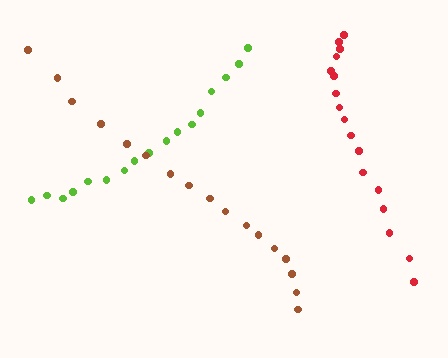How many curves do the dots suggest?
There are 3 distinct paths.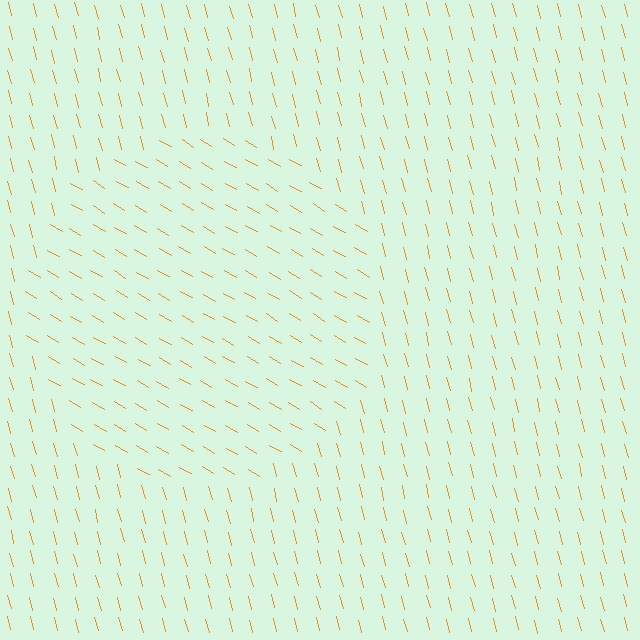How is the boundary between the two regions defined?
The boundary is defined purely by a change in line orientation (approximately 45 degrees difference). All lines are the same color and thickness.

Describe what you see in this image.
The image is filled with small orange line segments. A circle region in the image has lines oriented differently from the surrounding lines, creating a visible texture boundary.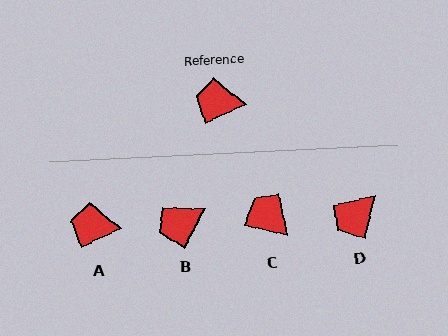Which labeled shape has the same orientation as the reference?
A.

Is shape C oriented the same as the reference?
No, it is off by about 38 degrees.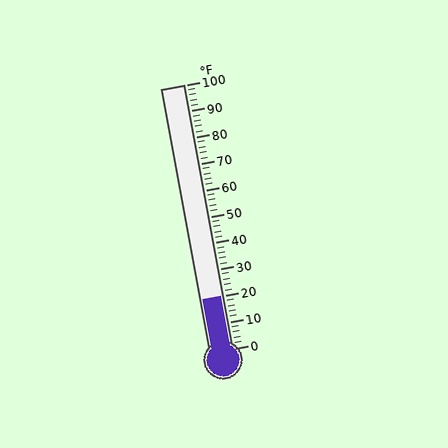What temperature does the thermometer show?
The thermometer shows approximately 20°F.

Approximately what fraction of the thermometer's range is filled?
The thermometer is filled to approximately 20% of its range.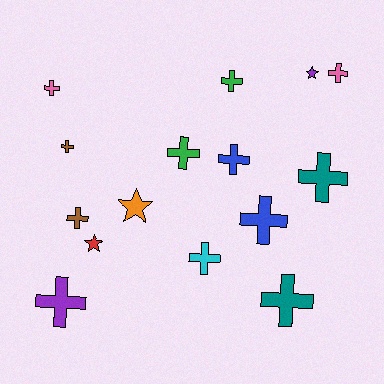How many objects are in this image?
There are 15 objects.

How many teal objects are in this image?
There are 2 teal objects.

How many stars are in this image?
There are 3 stars.